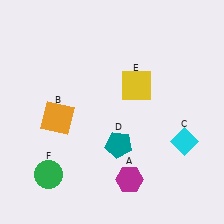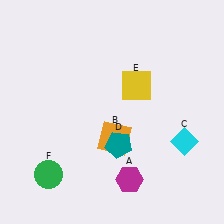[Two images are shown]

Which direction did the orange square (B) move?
The orange square (B) moved right.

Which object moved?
The orange square (B) moved right.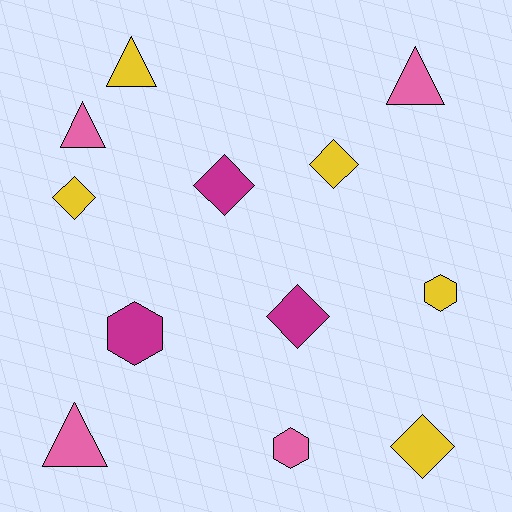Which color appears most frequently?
Yellow, with 5 objects.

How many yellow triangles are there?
There is 1 yellow triangle.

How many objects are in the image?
There are 12 objects.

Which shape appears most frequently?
Diamond, with 5 objects.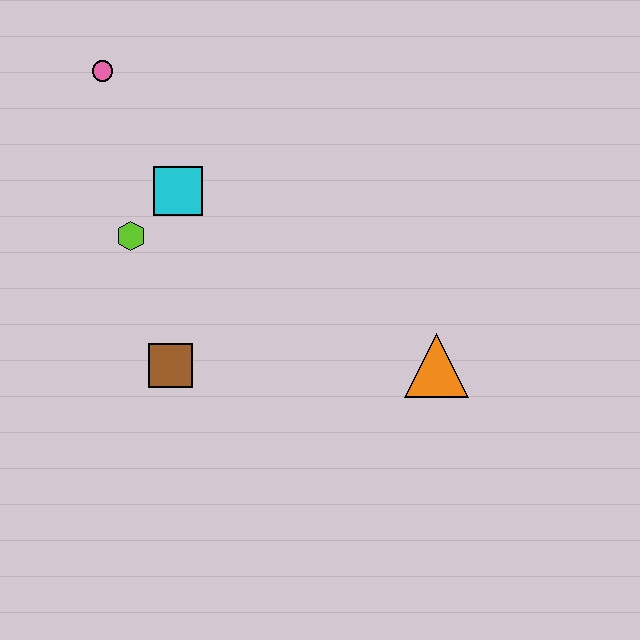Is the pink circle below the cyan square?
No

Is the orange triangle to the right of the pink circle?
Yes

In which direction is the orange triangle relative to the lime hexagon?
The orange triangle is to the right of the lime hexagon.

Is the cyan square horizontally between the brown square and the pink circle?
No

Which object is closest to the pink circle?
The cyan square is closest to the pink circle.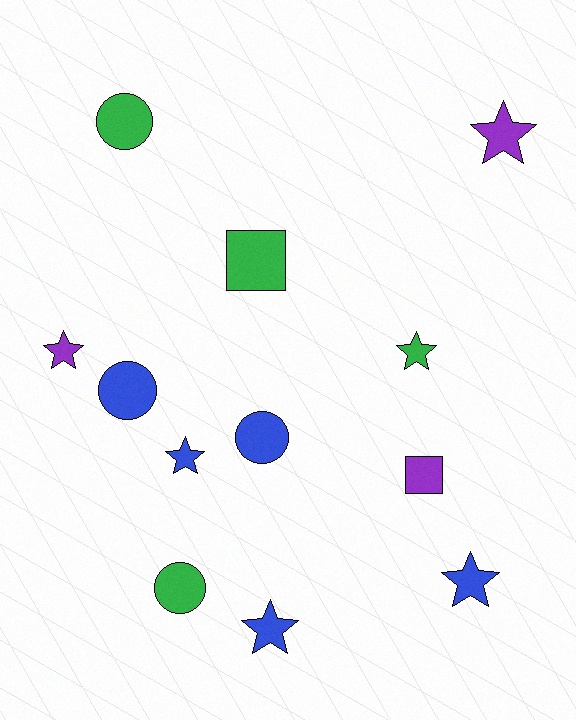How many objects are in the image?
There are 12 objects.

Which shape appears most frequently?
Star, with 6 objects.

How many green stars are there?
There is 1 green star.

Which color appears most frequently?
Blue, with 5 objects.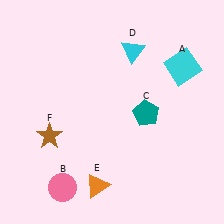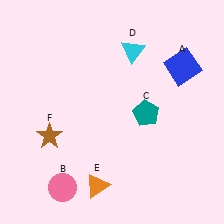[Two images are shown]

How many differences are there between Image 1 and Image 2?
There is 1 difference between the two images.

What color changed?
The square (A) changed from cyan in Image 1 to blue in Image 2.